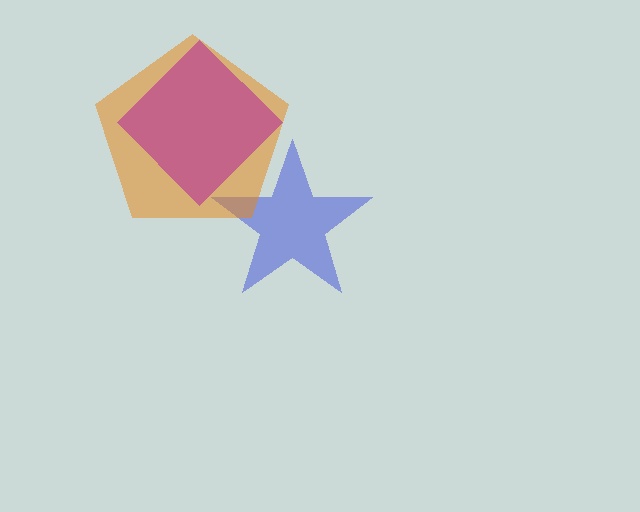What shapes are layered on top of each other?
The layered shapes are: a blue star, an orange pentagon, a magenta diamond.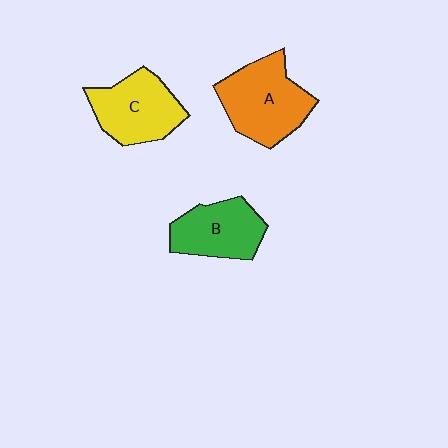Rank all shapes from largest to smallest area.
From largest to smallest: A (orange), C (yellow), B (green).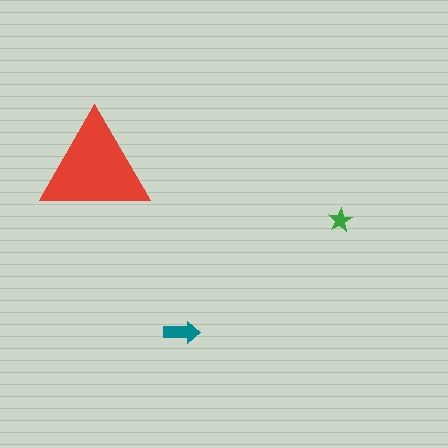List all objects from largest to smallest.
The red triangle, the teal arrow, the green star.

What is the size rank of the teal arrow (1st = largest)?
2nd.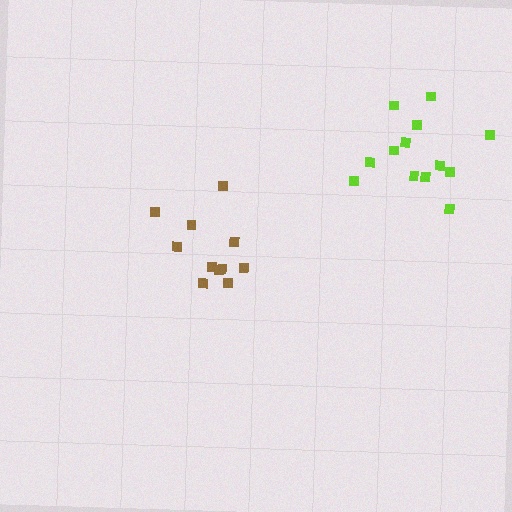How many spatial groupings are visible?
There are 2 spatial groupings.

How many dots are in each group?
Group 1: 13 dots, Group 2: 11 dots (24 total).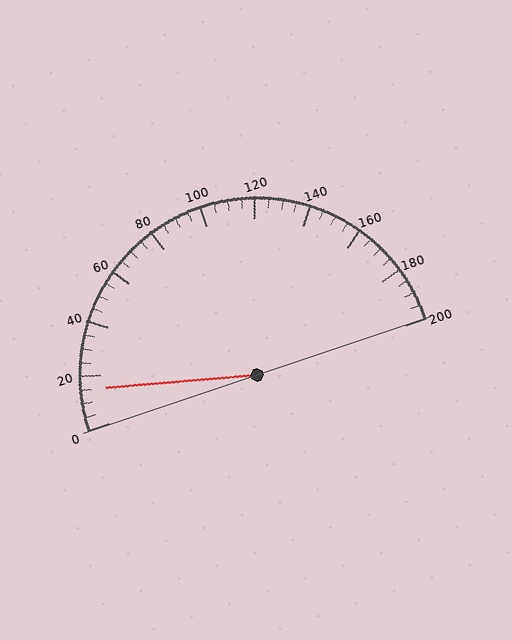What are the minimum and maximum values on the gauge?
The gauge ranges from 0 to 200.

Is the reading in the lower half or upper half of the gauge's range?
The reading is in the lower half of the range (0 to 200).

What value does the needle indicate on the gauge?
The needle indicates approximately 15.